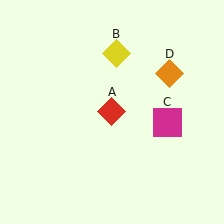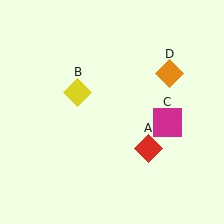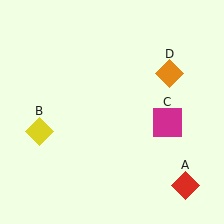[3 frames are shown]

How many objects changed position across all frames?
2 objects changed position: red diamond (object A), yellow diamond (object B).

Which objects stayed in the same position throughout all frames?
Magenta square (object C) and orange diamond (object D) remained stationary.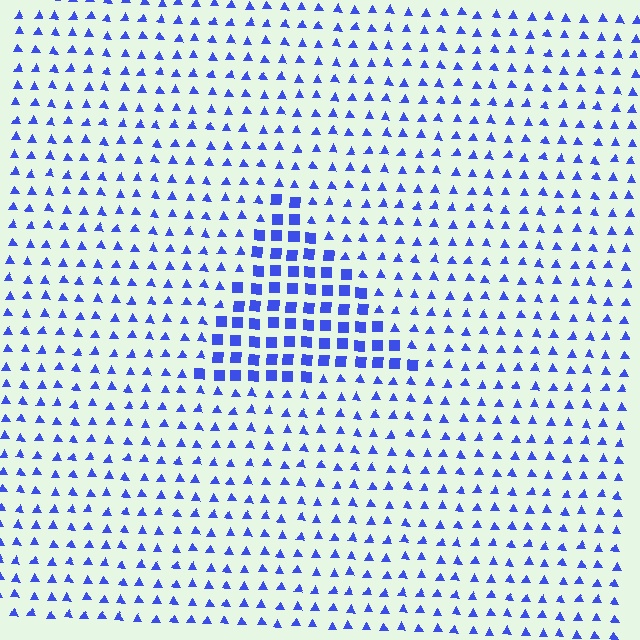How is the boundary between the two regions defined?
The boundary is defined by a change in element shape: squares inside vs. triangles outside. All elements share the same color and spacing.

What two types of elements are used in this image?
The image uses squares inside the triangle region and triangles outside it.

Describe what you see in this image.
The image is filled with small blue elements arranged in a uniform grid. A triangle-shaped region contains squares, while the surrounding area contains triangles. The boundary is defined purely by the change in element shape.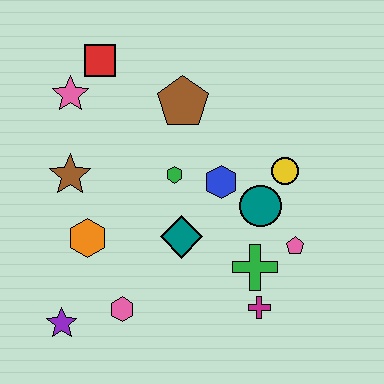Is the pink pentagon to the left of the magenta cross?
No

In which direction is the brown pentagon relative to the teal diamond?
The brown pentagon is above the teal diamond.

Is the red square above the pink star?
Yes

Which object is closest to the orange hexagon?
The brown star is closest to the orange hexagon.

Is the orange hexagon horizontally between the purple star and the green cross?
Yes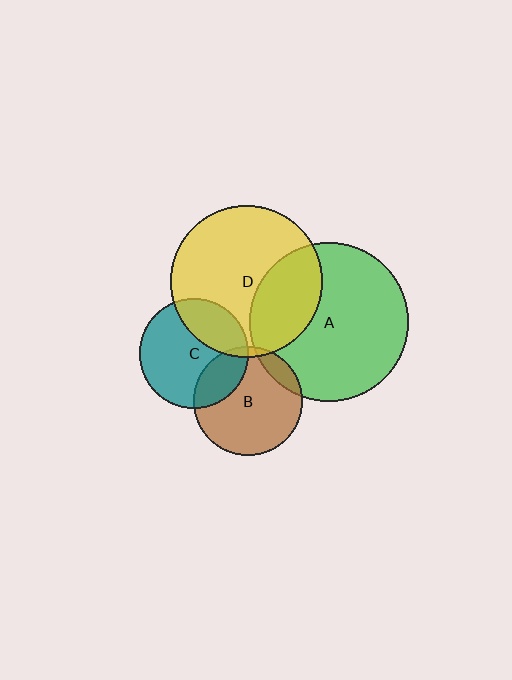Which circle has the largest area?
Circle A (green).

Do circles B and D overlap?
Yes.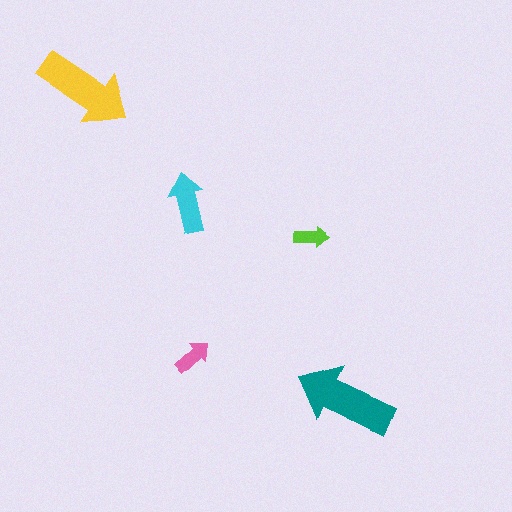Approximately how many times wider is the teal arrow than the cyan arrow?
About 1.5 times wider.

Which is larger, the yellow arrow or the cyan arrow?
The yellow one.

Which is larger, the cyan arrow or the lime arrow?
The cyan one.